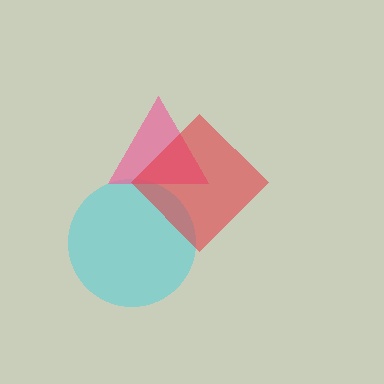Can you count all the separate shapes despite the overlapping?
Yes, there are 3 separate shapes.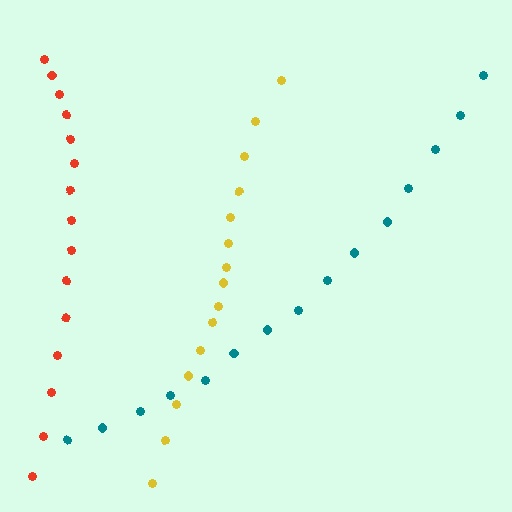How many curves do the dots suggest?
There are 3 distinct paths.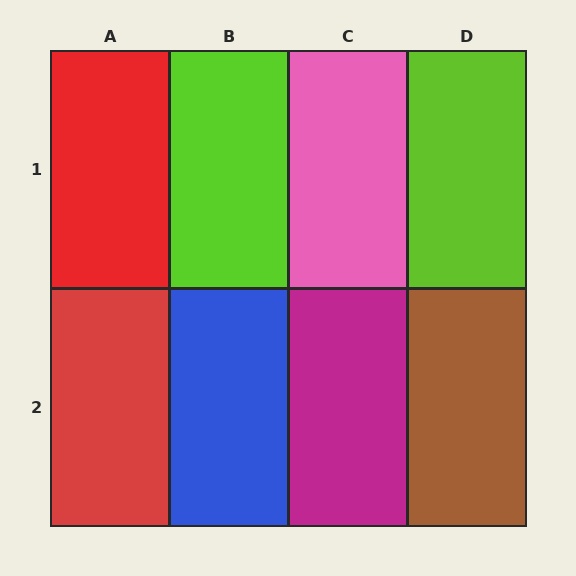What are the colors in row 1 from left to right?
Red, lime, pink, lime.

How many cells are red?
2 cells are red.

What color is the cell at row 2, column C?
Magenta.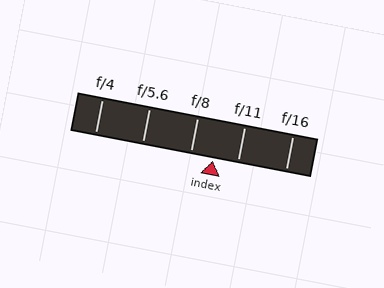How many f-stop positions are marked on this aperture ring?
There are 5 f-stop positions marked.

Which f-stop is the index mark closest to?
The index mark is closest to f/8.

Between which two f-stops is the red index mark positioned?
The index mark is between f/8 and f/11.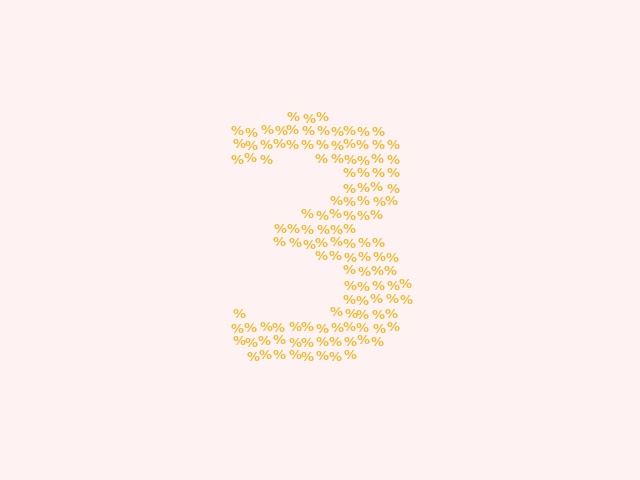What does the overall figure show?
The overall figure shows the digit 3.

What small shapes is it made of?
It is made of small percent signs.